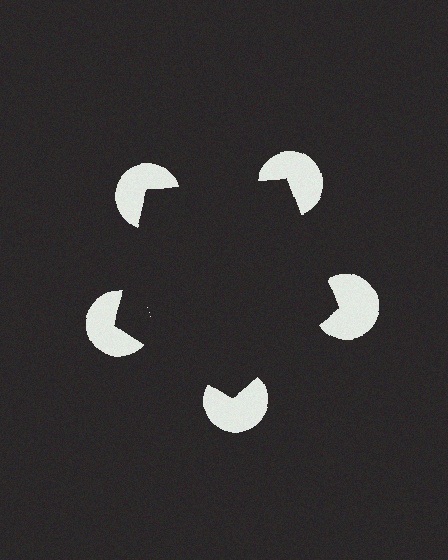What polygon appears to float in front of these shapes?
An illusory pentagon — its edges are inferred from the aligned wedge cuts in the pac-man discs, not physically drawn.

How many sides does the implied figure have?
5 sides.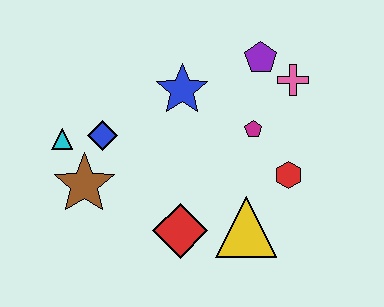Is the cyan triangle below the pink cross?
Yes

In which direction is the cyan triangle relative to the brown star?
The cyan triangle is above the brown star.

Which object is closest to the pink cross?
The purple pentagon is closest to the pink cross.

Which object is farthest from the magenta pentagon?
The cyan triangle is farthest from the magenta pentagon.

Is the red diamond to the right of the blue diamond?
Yes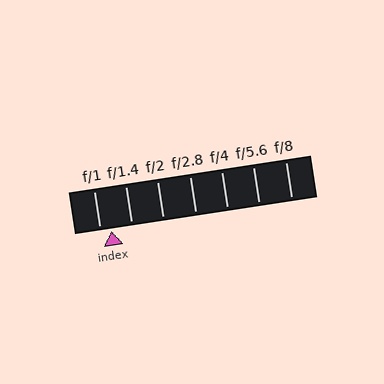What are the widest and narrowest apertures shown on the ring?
The widest aperture shown is f/1 and the narrowest is f/8.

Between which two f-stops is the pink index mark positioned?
The index mark is between f/1 and f/1.4.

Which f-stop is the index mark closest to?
The index mark is closest to f/1.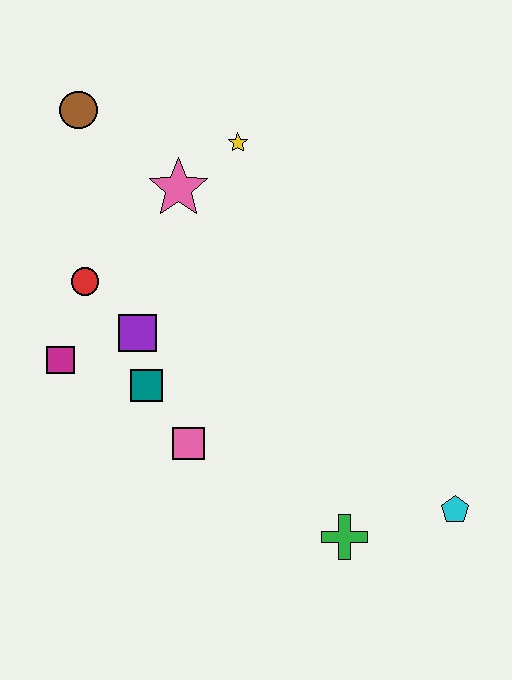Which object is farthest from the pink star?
The cyan pentagon is farthest from the pink star.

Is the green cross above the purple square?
No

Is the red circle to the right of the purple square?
No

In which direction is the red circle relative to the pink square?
The red circle is above the pink square.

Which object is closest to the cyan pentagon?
The green cross is closest to the cyan pentagon.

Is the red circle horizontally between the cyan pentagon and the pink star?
No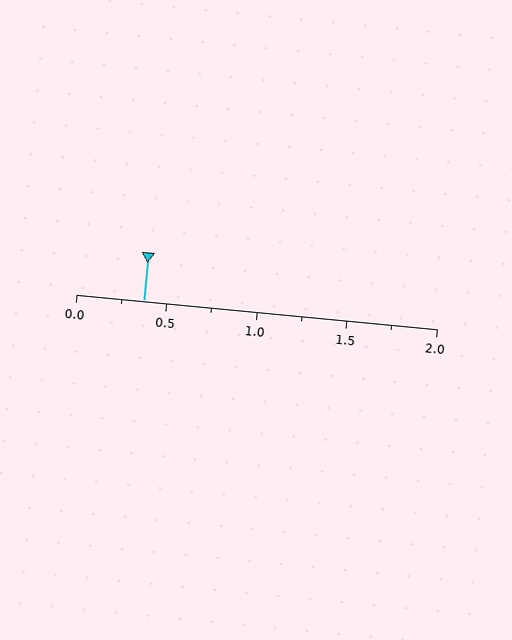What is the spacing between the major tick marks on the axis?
The major ticks are spaced 0.5 apart.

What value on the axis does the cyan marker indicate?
The marker indicates approximately 0.38.